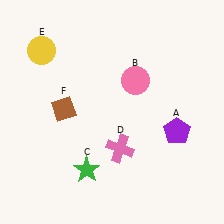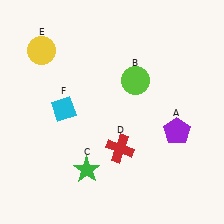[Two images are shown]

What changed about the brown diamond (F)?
In Image 1, F is brown. In Image 2, it changed to cyan.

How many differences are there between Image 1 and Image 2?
There are 3 differences between the two images.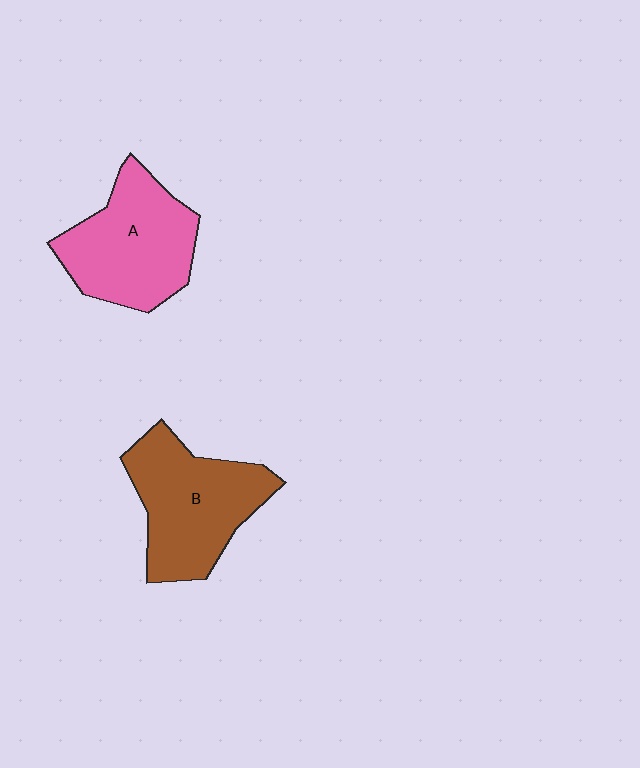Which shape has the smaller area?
Shape A (pink).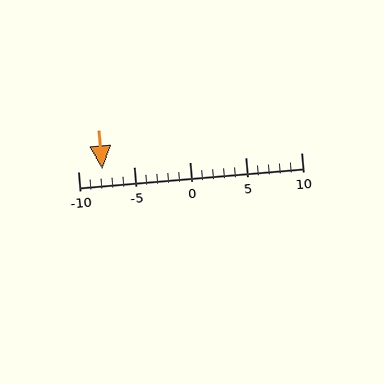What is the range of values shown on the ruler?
The ruler shows values from -10 to 10.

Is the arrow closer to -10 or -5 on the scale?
The arrow is closer to -10.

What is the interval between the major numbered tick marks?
The major tick marks are spaced 5 units apart.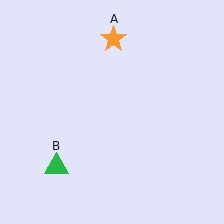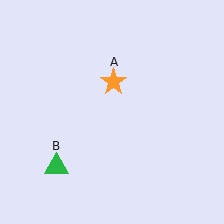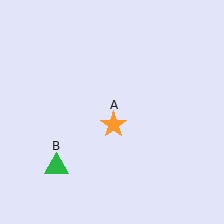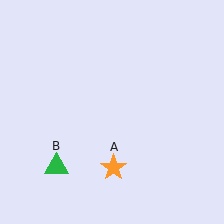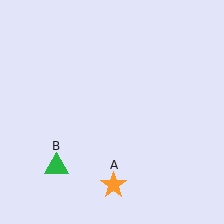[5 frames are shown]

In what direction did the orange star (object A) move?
The orange star (object A) moved down.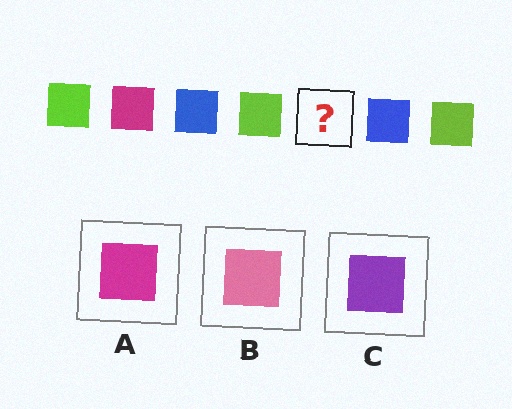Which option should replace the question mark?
Option A.